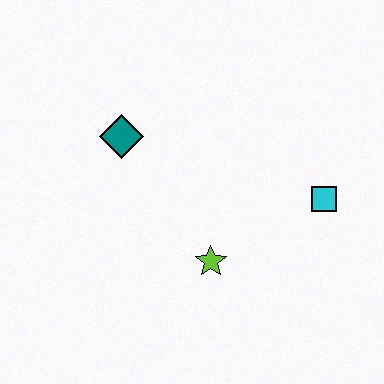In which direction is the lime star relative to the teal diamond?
The lime star is below the teal diamond.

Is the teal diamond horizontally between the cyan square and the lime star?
No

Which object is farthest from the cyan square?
The teal diamond is farthest from the cyan square.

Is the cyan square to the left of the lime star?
No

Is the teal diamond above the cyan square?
Yes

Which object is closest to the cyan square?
The lime star is closest to the cyan square.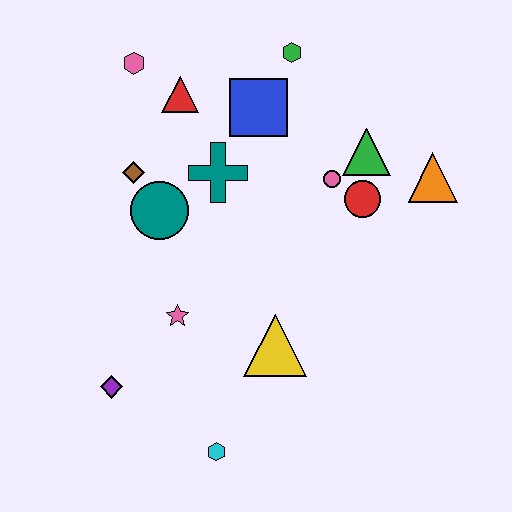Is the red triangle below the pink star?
No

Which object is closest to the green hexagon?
The blue square is closest to the green hexagon.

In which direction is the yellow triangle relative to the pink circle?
The yellow triangle is below the pink circle.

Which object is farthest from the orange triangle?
The purple diamond is farthest from the orange triangle.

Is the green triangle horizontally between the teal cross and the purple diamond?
No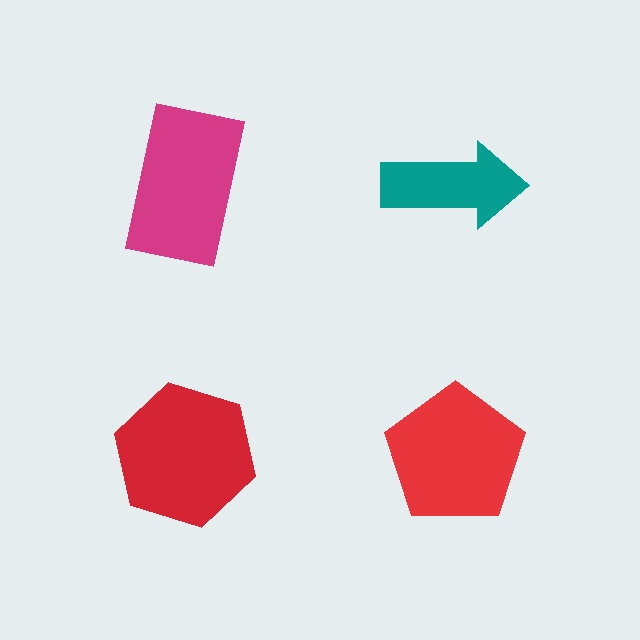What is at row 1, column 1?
A magenta rectangle.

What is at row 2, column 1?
A red hexagon.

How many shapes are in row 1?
2 shapes.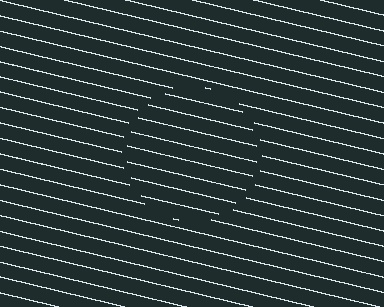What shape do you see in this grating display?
An illusory circle. The interior of the shape contains the same grating, shifted by half a period — the contour is defined by the phase discontinuity where line-ends from the inner and outer gratings abut.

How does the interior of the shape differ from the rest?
The interior of the shape contains the same grating, shifted by half a period — the contour is defined by the phase discontinuity where line-ends from the inner and outer gratings abut.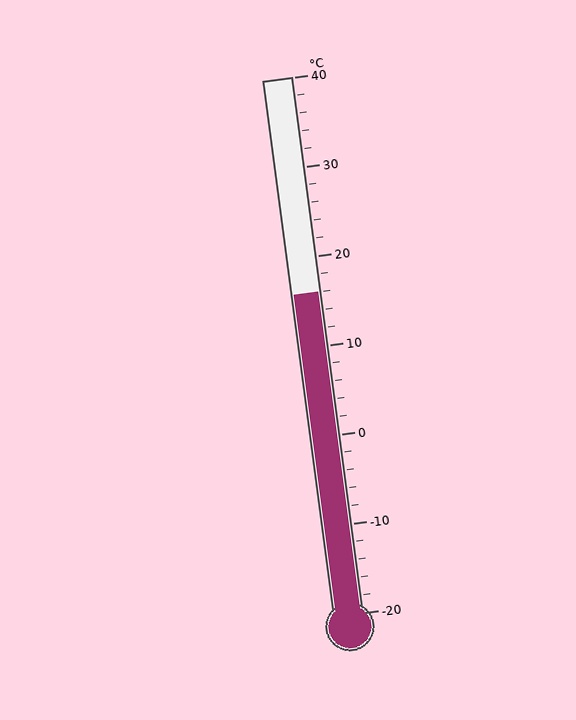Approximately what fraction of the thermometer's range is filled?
The thermometer is filled to approximately 60% of its range.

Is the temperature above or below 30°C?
The temperature is below 30°C.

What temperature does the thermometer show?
The thermometer shows approximately 16°C.